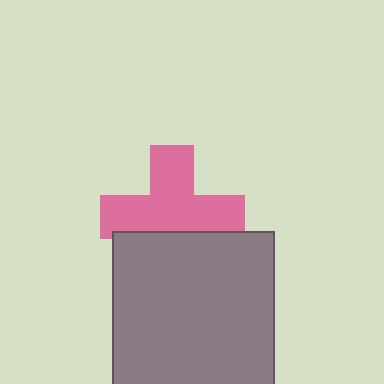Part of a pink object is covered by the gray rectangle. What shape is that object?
It is a cross.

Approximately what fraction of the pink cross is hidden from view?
Roughly 30% of the pink cross is hidden behind the gray rectangle.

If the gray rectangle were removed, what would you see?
You would see the complete pink cross.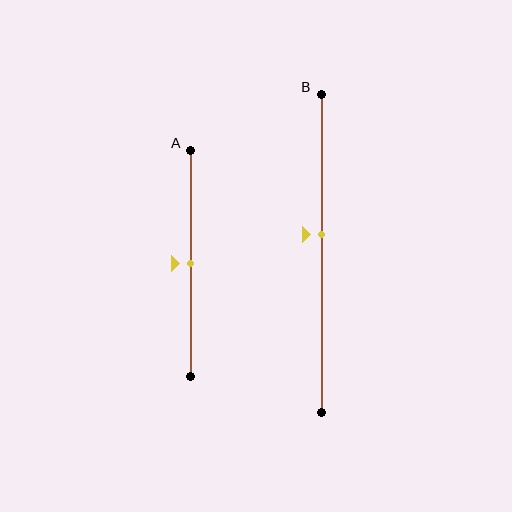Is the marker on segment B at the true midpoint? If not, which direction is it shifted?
No, the marker on segment B is shifted upward by about 6% of the segment length.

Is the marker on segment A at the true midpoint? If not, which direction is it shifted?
Yes, the marker on segment A is at the true midpoint.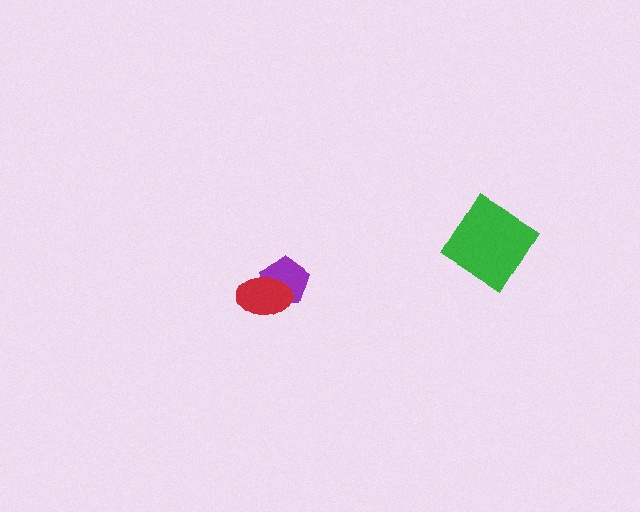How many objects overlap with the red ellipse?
1 object overlaps with the red ellipse.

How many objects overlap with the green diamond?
0 objects overlap with the green diamond.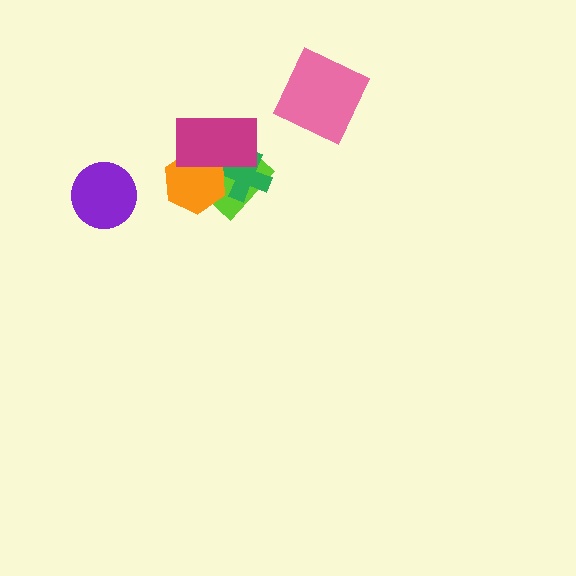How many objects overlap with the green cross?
3 objects overlap with the green cross.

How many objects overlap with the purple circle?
0 objects overlap with the purple circle.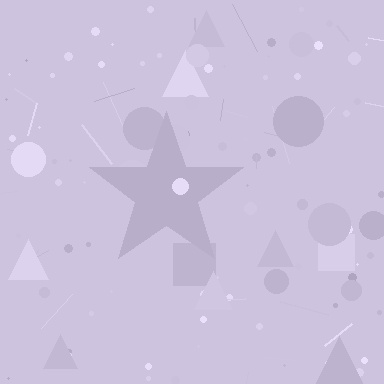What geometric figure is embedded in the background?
A star is embedded in the background.